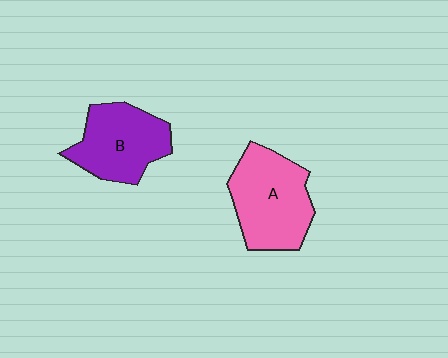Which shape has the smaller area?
Shape B (purple).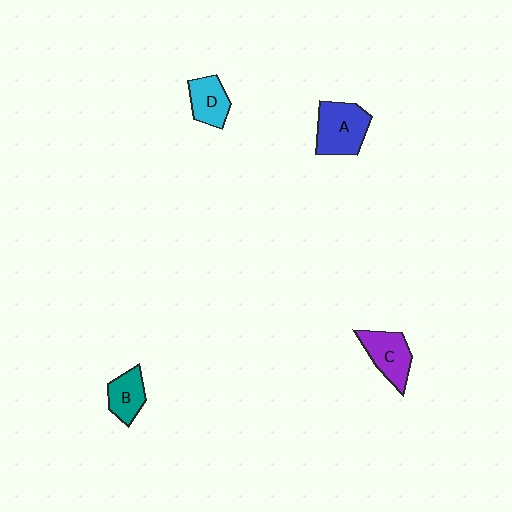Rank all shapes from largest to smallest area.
From largest to smallest: A (blue), C (purple), D (cyan), B (teal).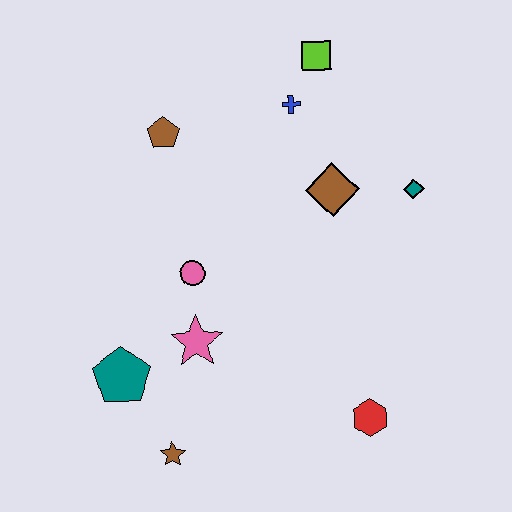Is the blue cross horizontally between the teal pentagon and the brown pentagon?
No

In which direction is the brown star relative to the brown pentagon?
The brown star is below the brown pentagon.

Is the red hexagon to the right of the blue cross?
Yes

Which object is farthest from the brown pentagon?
The red hexagon is farthest from the brown pentagon.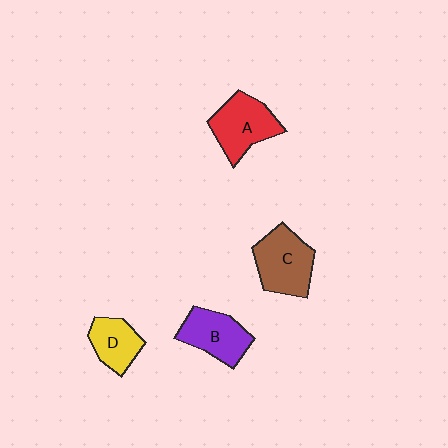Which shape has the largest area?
Shape C (brown).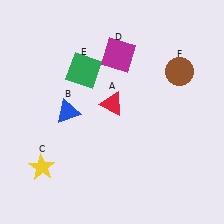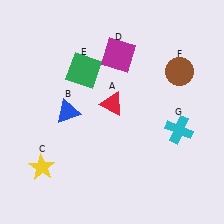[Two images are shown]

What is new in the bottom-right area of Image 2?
A cyan cross (G) was added in the bottom-right area of Image 2.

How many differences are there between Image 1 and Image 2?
There is 1 difference between the two images.